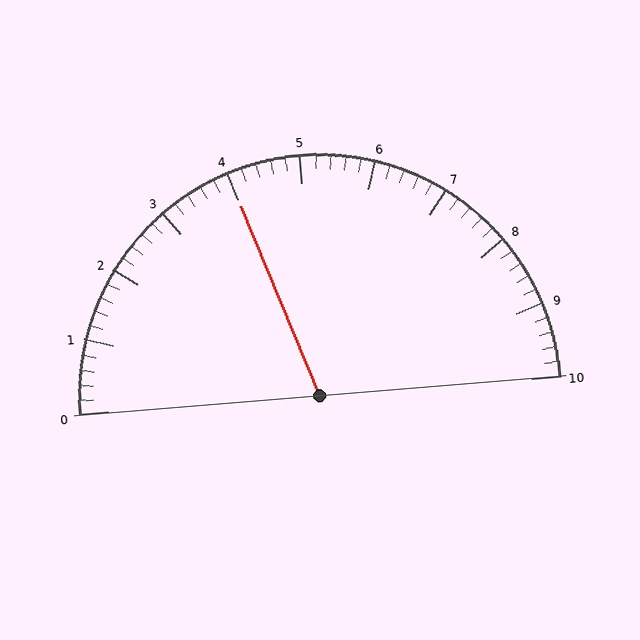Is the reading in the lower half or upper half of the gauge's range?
The reading is in the lower half of the range (0 to 10).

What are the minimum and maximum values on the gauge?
The gauge ranges from 0 to 10.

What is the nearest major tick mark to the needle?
The nearest major tick mark is 4.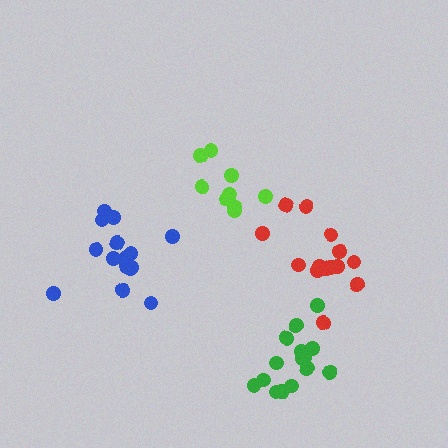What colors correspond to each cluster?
The clusters are colored: lime, green, red, blue.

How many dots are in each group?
Group 1: 10 dots, Group 2: 15 dots, Group 3: 14 dots, Group 4: 15 dots (54 total).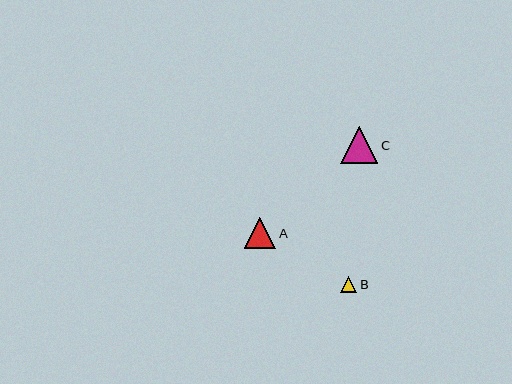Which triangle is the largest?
Triangle C is the largest with a size of approximately 37 pixels.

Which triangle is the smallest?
Triangle B is the smallest with a size of approximately 16 pixels.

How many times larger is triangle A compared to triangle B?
Triangle A is approximately 1.9 times the size of triangle B.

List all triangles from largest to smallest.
From largest to smallest: C, A, B.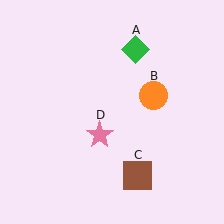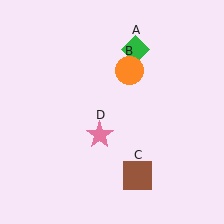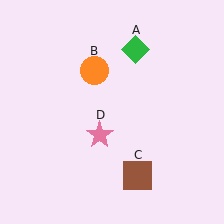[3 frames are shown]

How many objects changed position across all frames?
1 object changed position: orange circle (object B).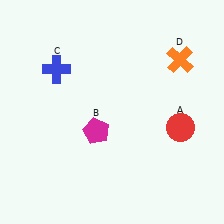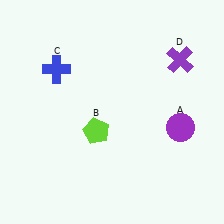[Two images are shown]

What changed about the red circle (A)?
In Image 1, A is red. In Image 2, it changed to purple.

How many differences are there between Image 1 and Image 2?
There are 3 differences between the two images.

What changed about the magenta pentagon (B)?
In Image 1, B is magenta. In Image 2, it changed to lime.